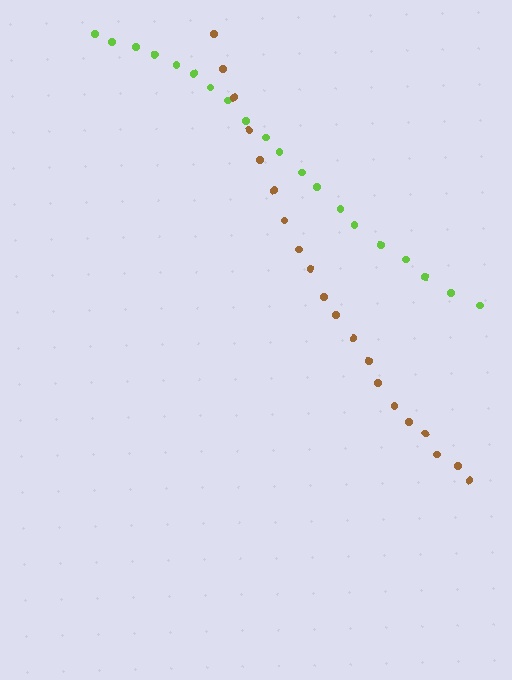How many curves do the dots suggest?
There are 2 distinct paths.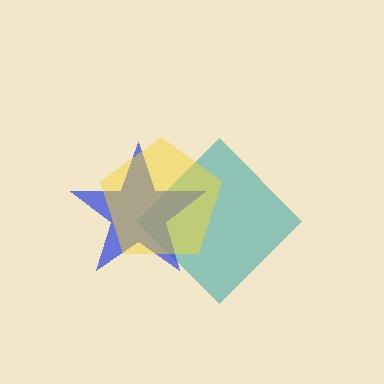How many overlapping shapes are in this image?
There are 3 overlapping shapes in the image.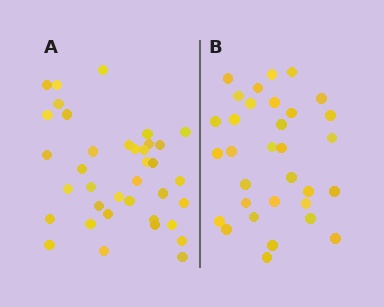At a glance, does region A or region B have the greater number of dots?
Region A (the left region) has more dots.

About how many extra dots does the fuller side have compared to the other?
Region A has about 5 more dots than region B.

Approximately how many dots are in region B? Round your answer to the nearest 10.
About 30 dots. (The exact count is 32, which rounds to 30.)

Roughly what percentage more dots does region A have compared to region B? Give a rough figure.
About 15% more.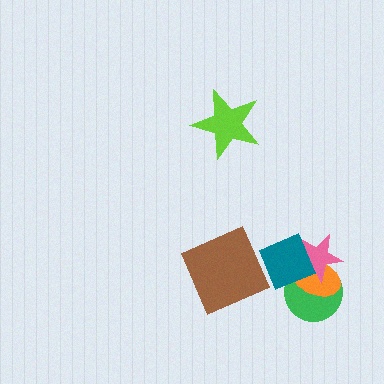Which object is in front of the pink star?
The teal diamond is in front of the pink star.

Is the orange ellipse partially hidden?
Yes, it is partially covered by another shape.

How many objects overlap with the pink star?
3 objects overlap with the pink star.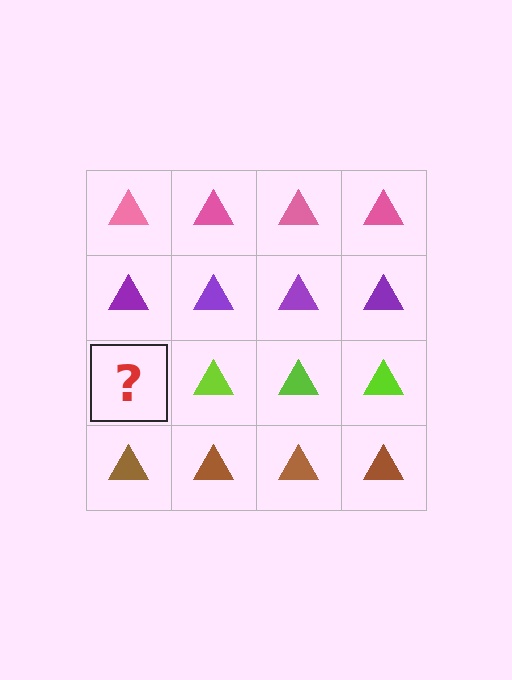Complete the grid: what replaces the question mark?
The question mark should be replaced with a lime triangle.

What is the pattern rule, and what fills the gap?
The rule is that each row has a consistent color. The gap should be filled with a lime triangle.